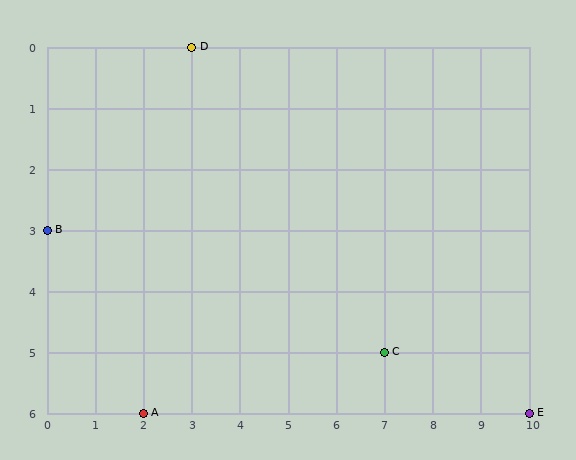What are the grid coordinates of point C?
Point C is at grid coordinates (7, 5).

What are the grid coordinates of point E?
Point E is at grid coordinates (10, 6).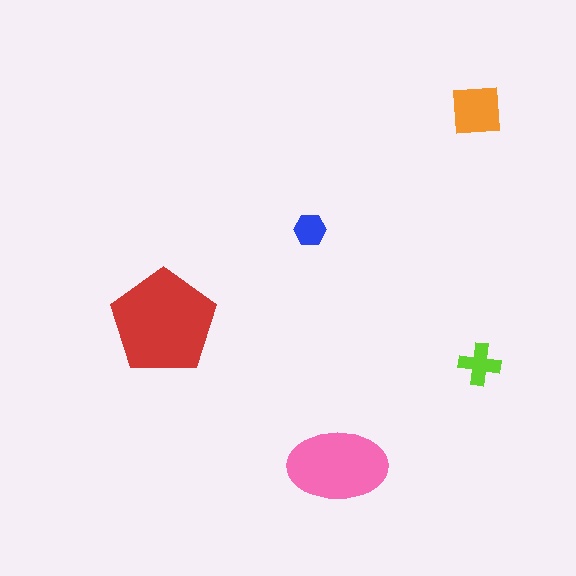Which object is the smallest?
The blue hexagon.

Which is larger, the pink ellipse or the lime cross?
The pink ellipse.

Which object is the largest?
The red pentagon.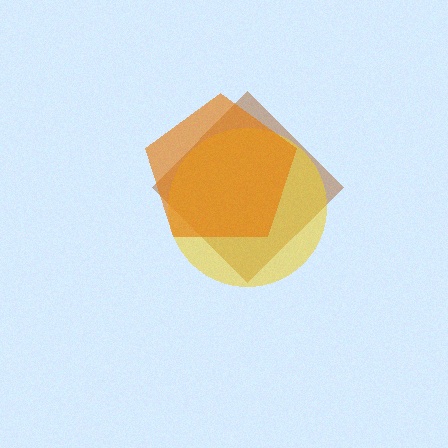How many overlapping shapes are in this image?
There are 3 overlapping shapes in the image.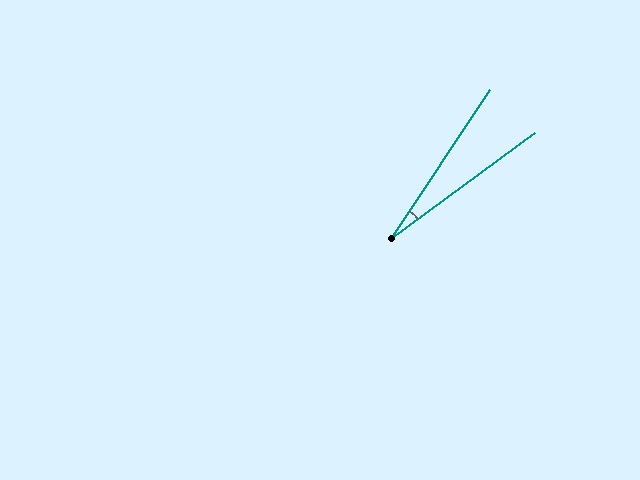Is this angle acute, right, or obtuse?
It is acute.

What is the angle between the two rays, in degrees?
Approximately 20 degrees.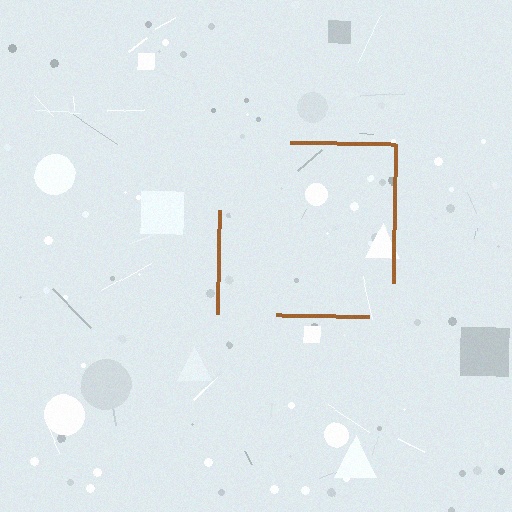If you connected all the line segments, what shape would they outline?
They would outline a square.